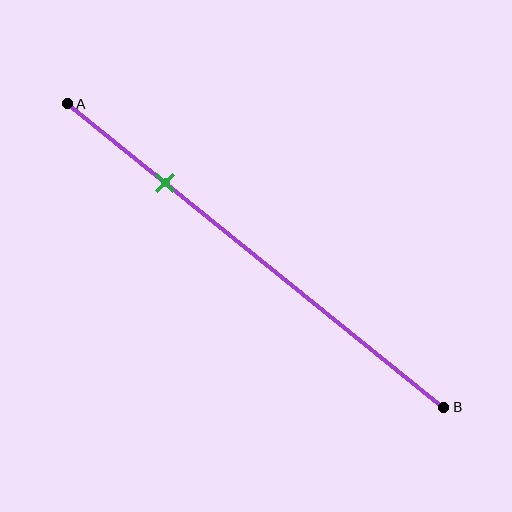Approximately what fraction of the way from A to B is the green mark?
The green mark is approximately 25% of the way from A to B.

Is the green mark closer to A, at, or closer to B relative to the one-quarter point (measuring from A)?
The green mark is approximately at the one-quarter point of segment AB.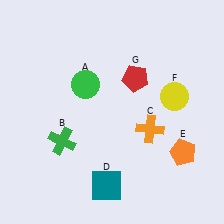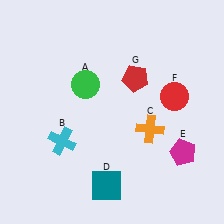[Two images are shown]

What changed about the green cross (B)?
In Image 1, B is green. In Image 2, it changed to cyan.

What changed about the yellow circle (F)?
In Image 1, F is yellow. In Image 2, it changed to red.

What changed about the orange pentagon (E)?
In Image 1, E is orange. In Image 2, it changed to magenta.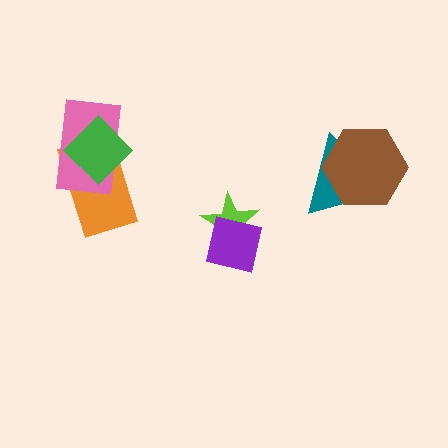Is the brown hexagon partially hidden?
No, no other shape covers it.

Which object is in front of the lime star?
The purple square is in front of the lime star.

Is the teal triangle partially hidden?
Yes, it is partially covered by another shape.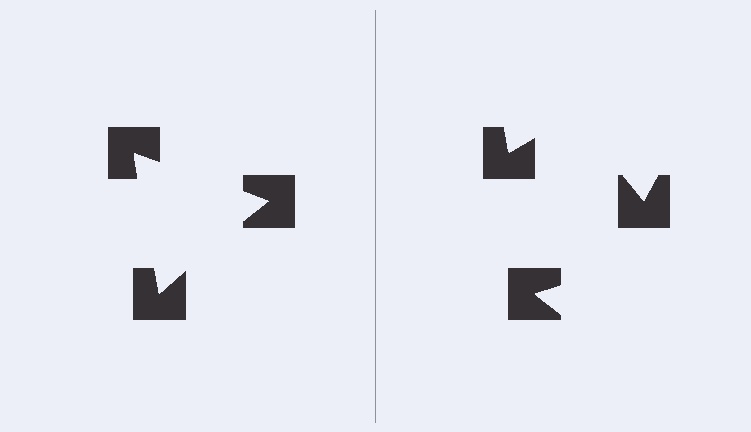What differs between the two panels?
The notched squares are positioned identically on both sides; only the wedge orientations differ. On the left they align to a triangle; on the right they are misaligned.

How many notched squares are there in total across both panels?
6 — 3 on each side.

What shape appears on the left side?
An illusory triangle.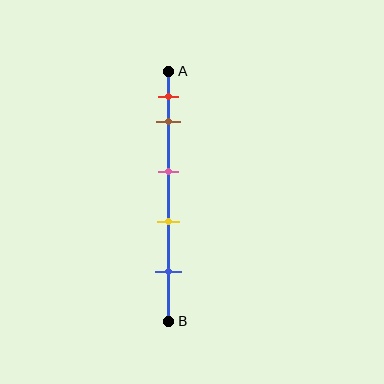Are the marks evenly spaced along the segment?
No, the marks are not evenly spaced.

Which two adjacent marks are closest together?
The red and brown marks are the closest adjacent pair.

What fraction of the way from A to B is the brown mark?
The brown mark is approximately 20% (0.2) of the way from A to B.